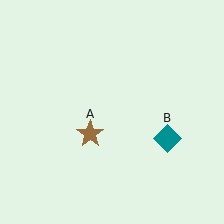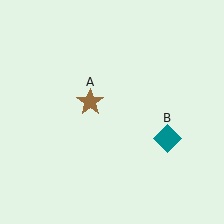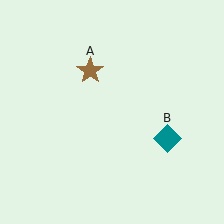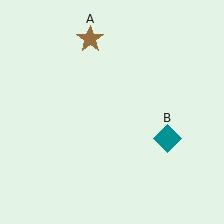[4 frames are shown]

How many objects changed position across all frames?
1 object changed position: brown star (object A).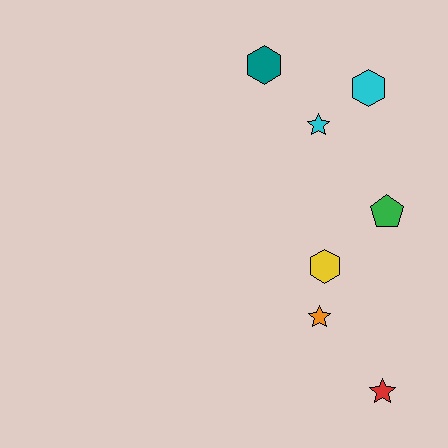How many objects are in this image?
There are 7 objects.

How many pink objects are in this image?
There are no pink objects.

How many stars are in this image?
There are 3 stars.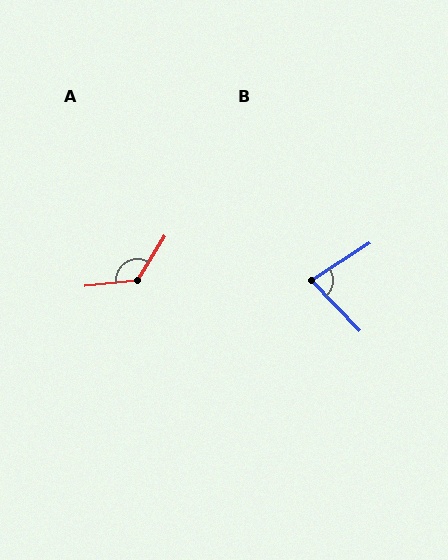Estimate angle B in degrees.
Approximately 79 degrees.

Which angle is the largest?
A, at approximately 128 degrees.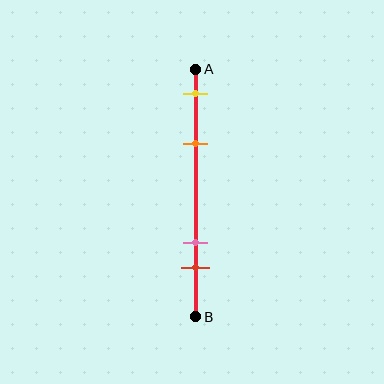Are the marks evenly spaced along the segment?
No, the marks are not evenly spaced.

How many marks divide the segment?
There are 4 marks dividing the segment.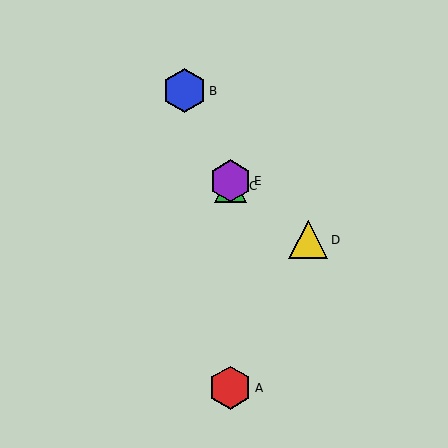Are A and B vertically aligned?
No, A is at x≈230 and B is at x≈184.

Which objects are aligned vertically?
Objects A, C, E are aligned vertically.